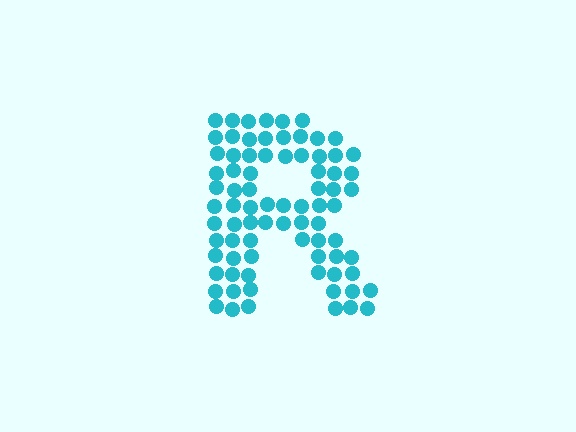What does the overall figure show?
The overall figure shows the letter R.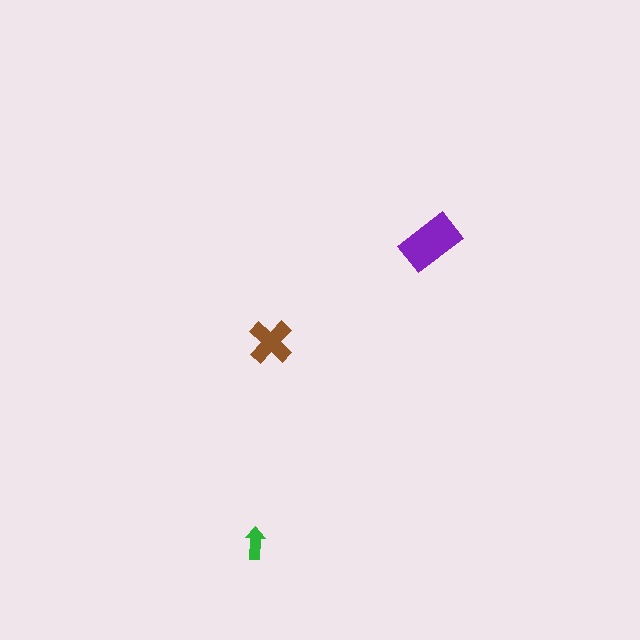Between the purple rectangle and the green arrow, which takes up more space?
The purple rectangle.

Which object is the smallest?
The green arrow.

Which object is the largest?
The purple rectangle.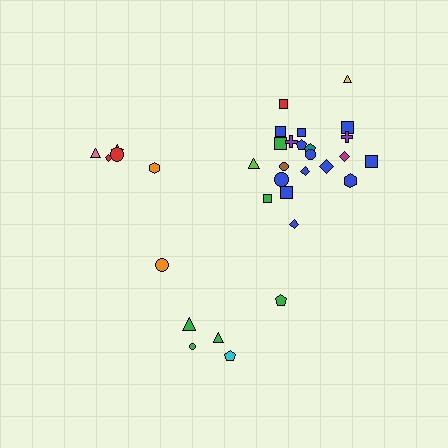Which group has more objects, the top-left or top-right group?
The top-right group.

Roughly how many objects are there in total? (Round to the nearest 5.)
Roughly 35 objects in total.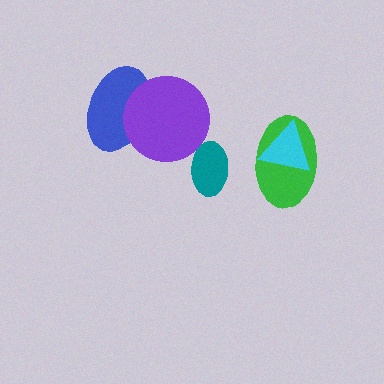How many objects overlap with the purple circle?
1 object overlaps with the purple circle.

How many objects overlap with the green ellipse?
1 object overlaps with the green ellipse.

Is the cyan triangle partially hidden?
No, no other shape covers it.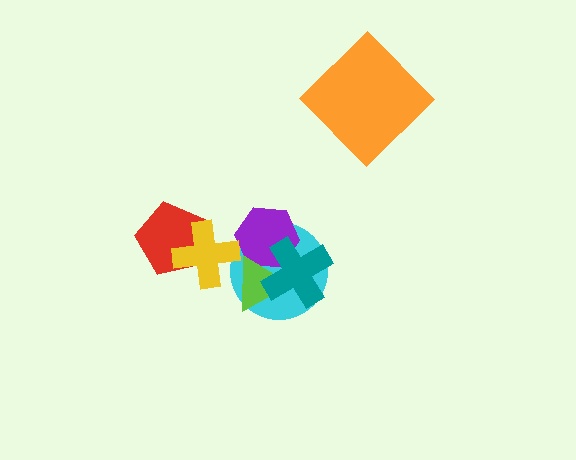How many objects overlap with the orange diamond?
0 objects overlap with the orange diamond.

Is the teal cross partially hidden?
No, no other shape covers it.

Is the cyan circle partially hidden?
Yes, it is partially covered by another shape.